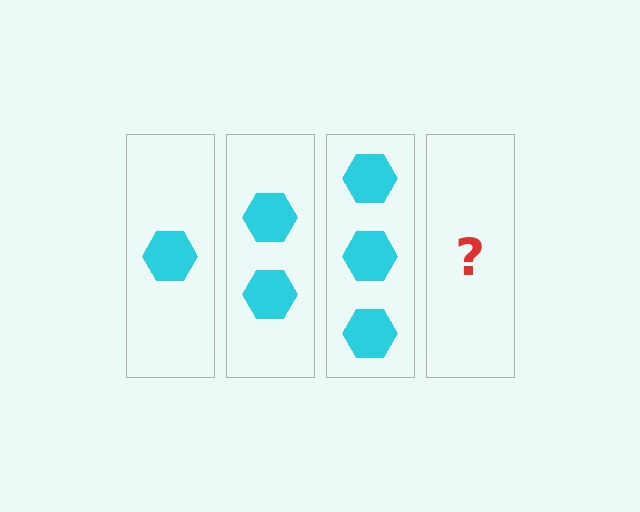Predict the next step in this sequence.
The next step is 4 hexagons.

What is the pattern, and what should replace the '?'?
The pattern is that each step adds one more hexagon. The '?' should be 4 hexagons.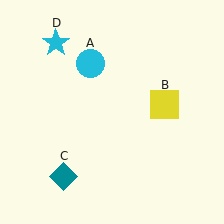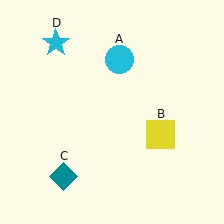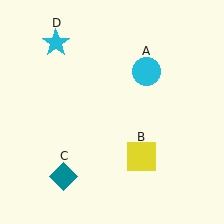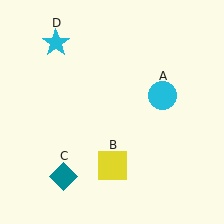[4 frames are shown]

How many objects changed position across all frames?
2 objects changed position: cyan circle (object A), yellow square (object B).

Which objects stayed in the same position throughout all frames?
Teal diamond (object C) and cyan star (object D) remained stationary.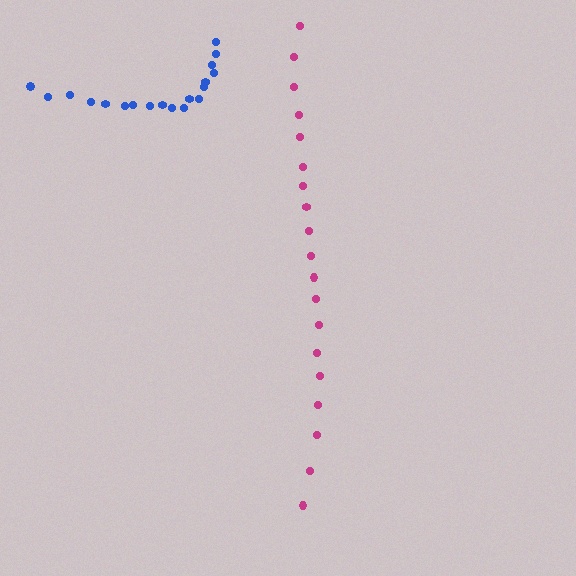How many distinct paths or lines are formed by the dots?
There are 2 distinct paths.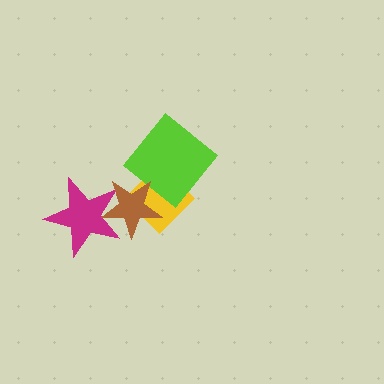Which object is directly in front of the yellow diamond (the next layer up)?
The lime diamond is directly in front of the yellow diamond.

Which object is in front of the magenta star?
The brown star is in front of the magenta star.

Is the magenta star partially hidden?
Yes, it is partially covered by another shape.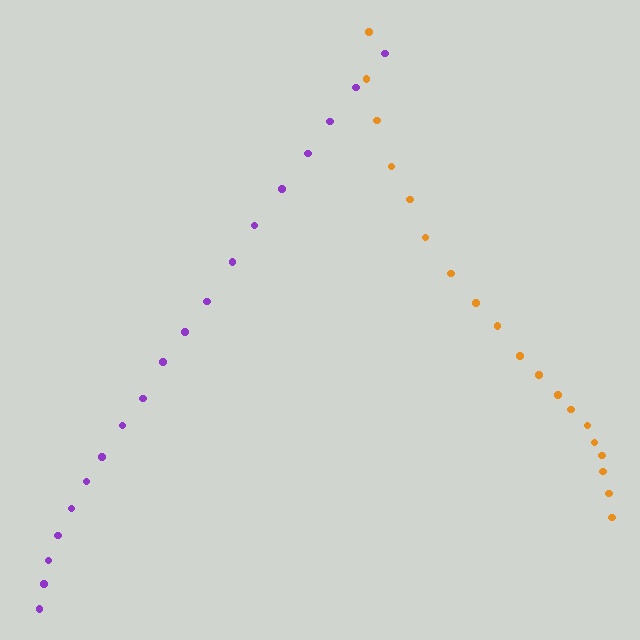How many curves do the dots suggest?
There are 2 distinct paths.